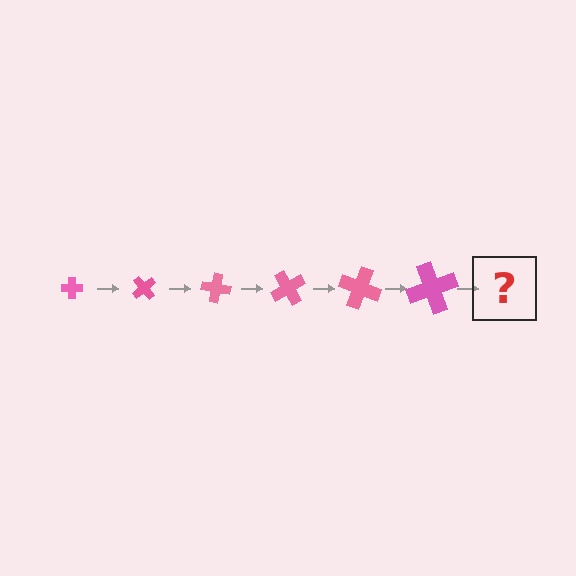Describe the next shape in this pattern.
It should be a cross, larger than the previous one and rotated 300 degrees from the start.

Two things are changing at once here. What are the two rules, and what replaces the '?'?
The two rules are that the cross grows larger each step and it rotates 50 degrees each step. The '?' should be a cross, larger than the previous one and rotated 300 degrees from the start.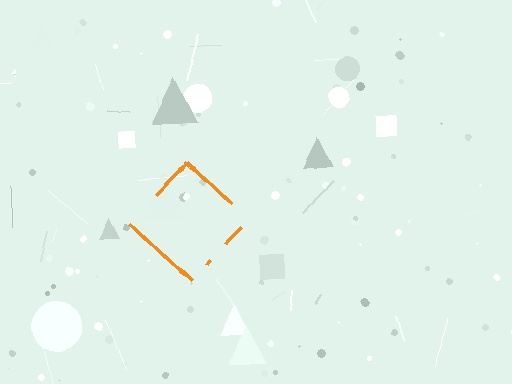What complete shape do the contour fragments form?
The contour fragments form a diamond.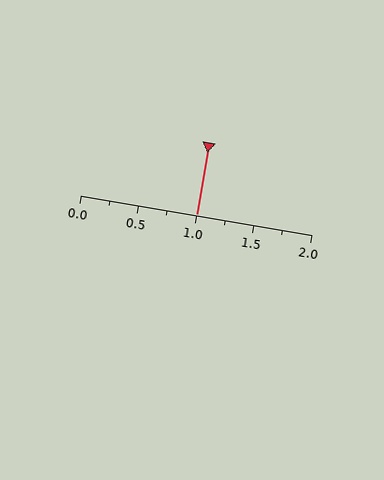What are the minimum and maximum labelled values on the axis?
The axis runs from 0.0 to 2.0.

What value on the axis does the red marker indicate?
The marker indicates approximately 1.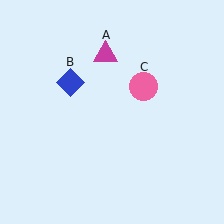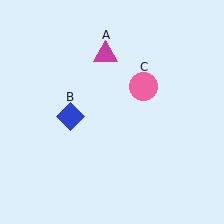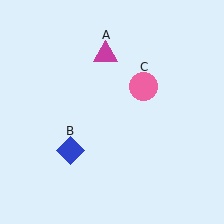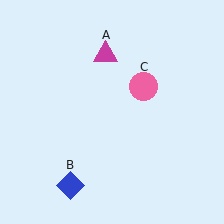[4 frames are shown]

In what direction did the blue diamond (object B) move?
The blue diamond (object B) moved down.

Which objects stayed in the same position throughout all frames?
Magenta triangle (object A) and pink circle (object C) remained stationary.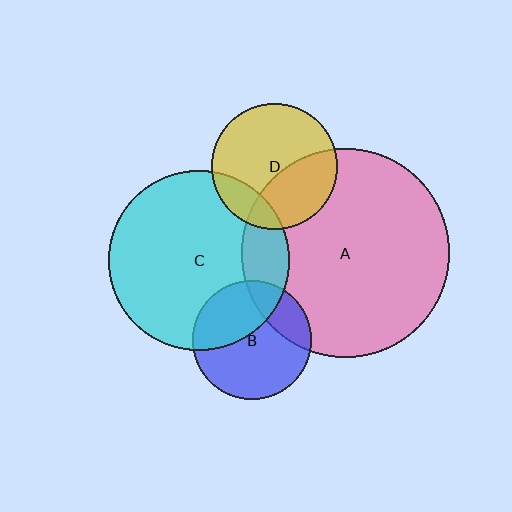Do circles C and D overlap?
Yes.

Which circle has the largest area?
Circle A (pink).